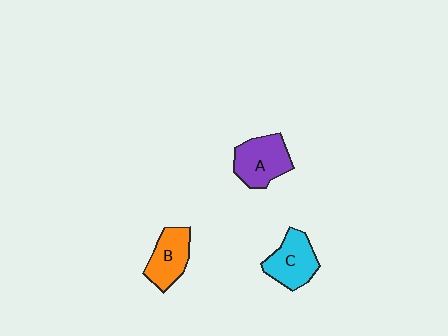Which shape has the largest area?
Shape A (purple).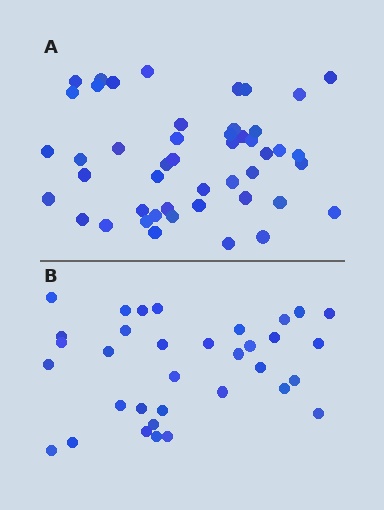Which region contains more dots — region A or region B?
Region A (the top region) has more dots.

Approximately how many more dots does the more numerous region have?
Region A has approximately 15 more dots than region B.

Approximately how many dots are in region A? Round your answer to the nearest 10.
About 50 dots. (The exact count is 47, which rounds to 50.)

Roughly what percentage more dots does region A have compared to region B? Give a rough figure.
About 40% more.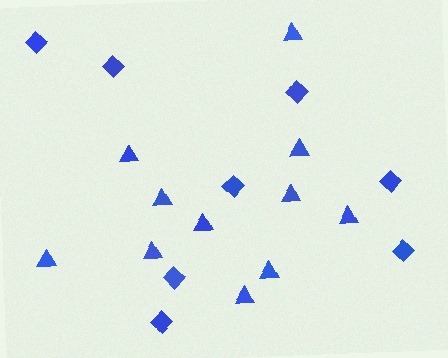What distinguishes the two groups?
There are 2 groups: one group of diamonds (8) and one group of triangles (11).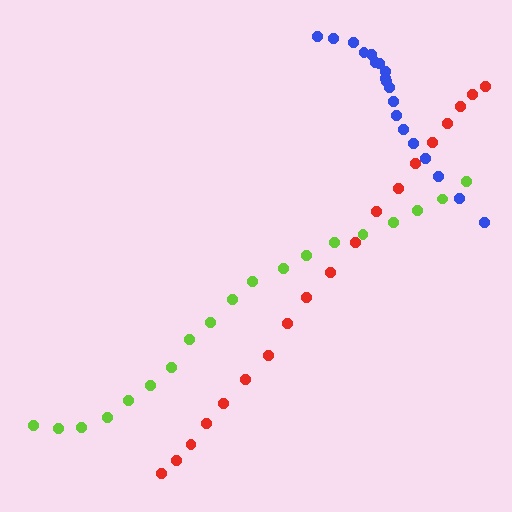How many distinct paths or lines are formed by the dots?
There are 3 distinct paths.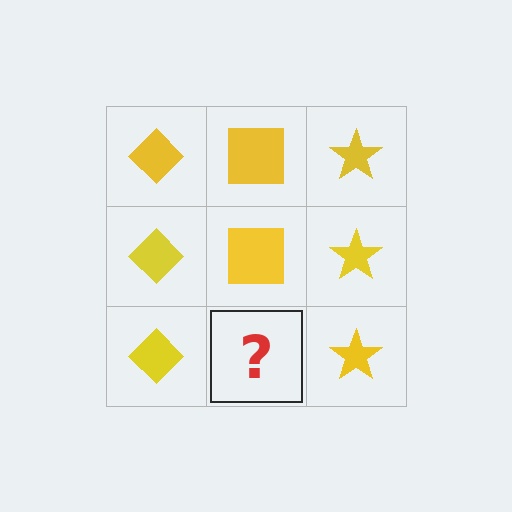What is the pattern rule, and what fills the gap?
The rule is that each column has a consistent shape. The gap should be filled with a yellow square.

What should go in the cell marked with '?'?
The missing cell should contain a yellow square.